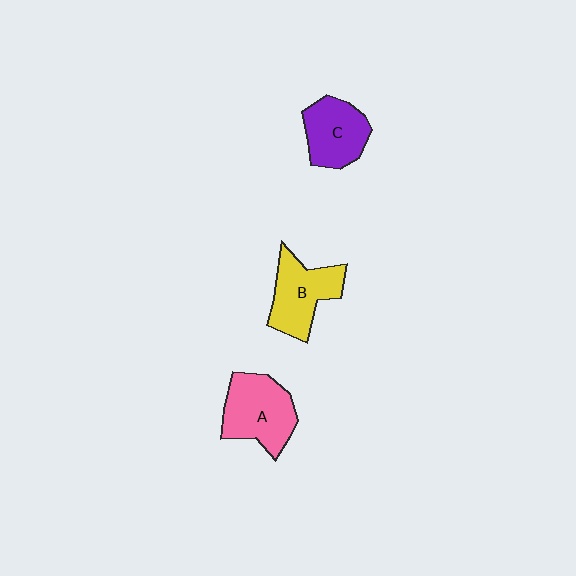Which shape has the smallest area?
Shape C (purple).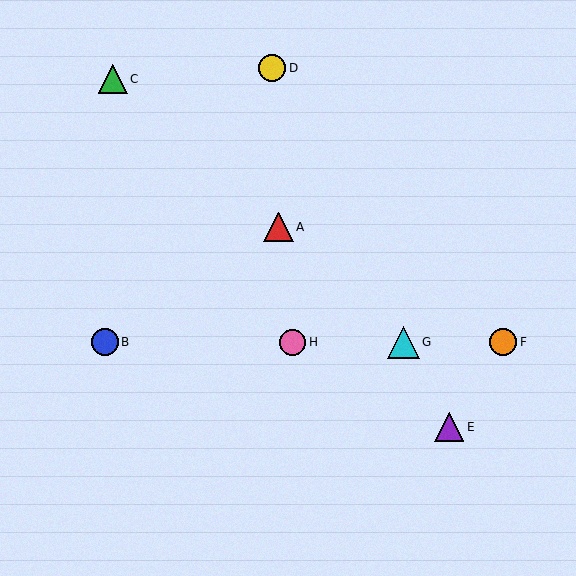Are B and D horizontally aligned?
No, B is at y≈342 and D is at y≈68.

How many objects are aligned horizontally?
4 objects (B, F, G, H) are aligned horizontally.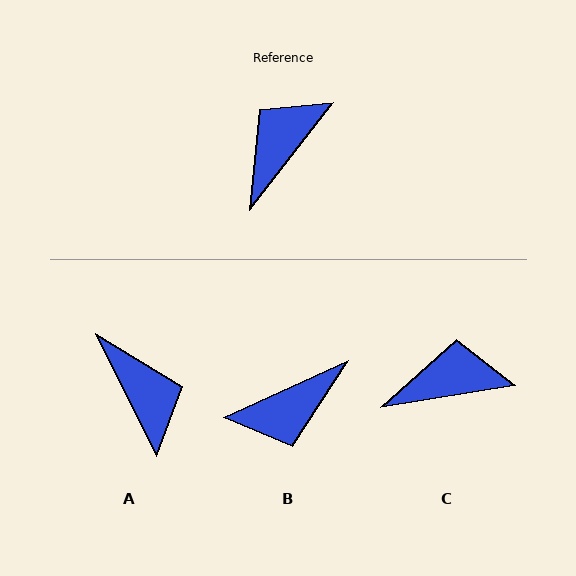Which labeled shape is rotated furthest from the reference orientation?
B, about 153 degrees away.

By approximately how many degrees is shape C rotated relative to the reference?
Approximately 42 degrees clockwise.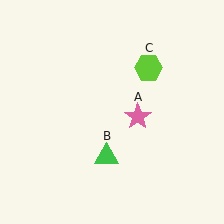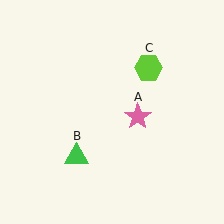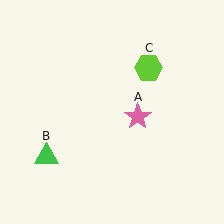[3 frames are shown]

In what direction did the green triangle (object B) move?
The green triangle (object B) moved left.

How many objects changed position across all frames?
1 object changed position: green triangle (object B).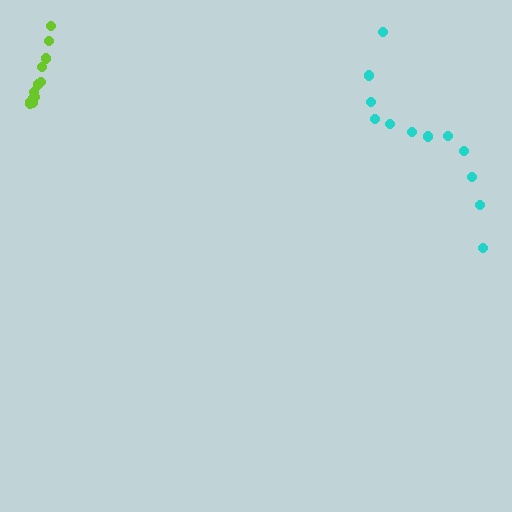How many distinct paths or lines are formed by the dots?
There are 2 distinct paths.